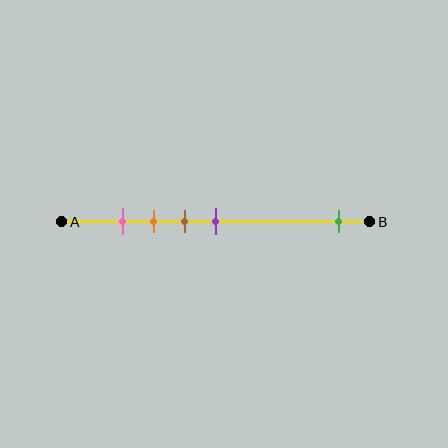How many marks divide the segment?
There are 5 marks dividing the segment.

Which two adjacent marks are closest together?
The pink and orange marks are the closest adjacent pair.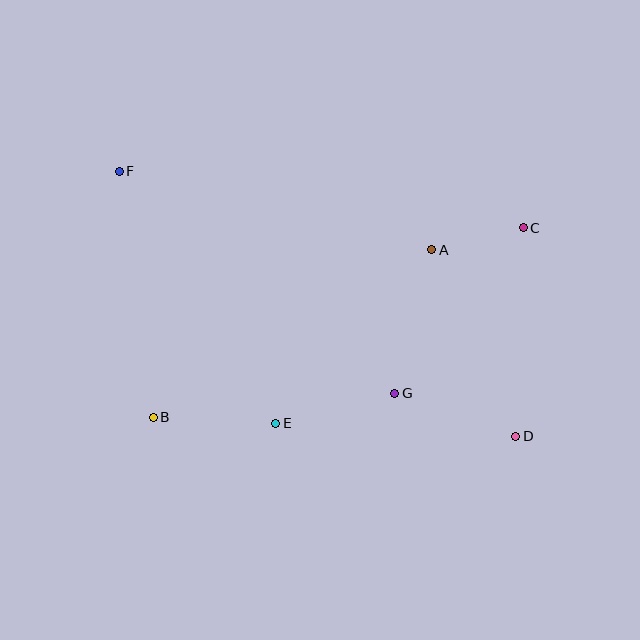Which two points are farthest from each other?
Points D and F are farthest from each other.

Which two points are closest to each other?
Points A and C are closest to each other.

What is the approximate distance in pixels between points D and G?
The distance between D and G is approximately 129 pixels.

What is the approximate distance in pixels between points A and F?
The distance between A and F is approximately 322 pixels.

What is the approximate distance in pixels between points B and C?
The distance between B and C is approximately 416 pixels.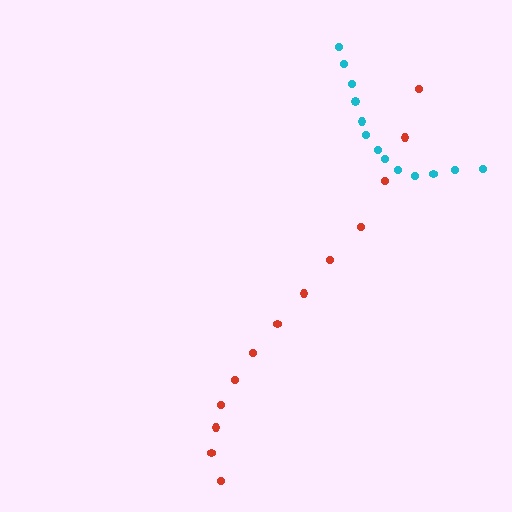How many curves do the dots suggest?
There are 2 distinct paths.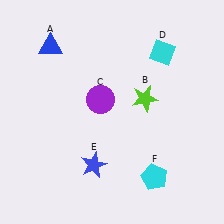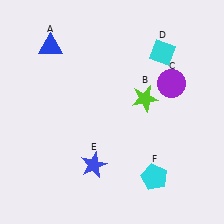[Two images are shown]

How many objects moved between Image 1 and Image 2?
1 object moved between the two images.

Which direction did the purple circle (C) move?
The purple circle (C) moved right.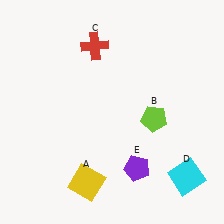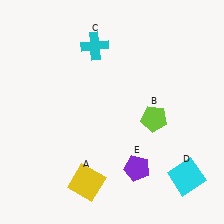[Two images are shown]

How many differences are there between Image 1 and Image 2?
There is 1 difference between the two images.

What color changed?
The cross (C) changed from red in Image 1 to cyan in Image 2.